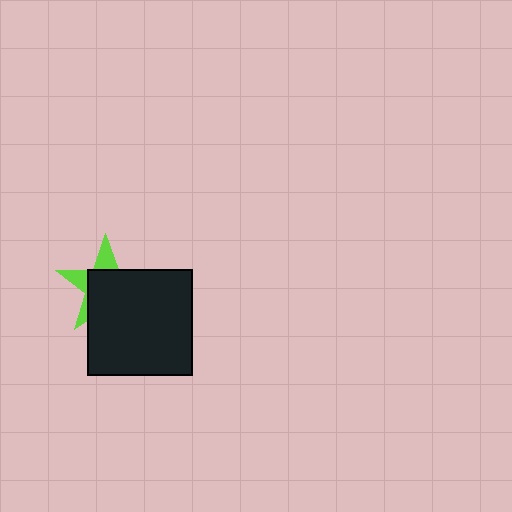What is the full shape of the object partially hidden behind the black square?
The partially hidden object is a lime star.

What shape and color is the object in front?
The object in front is a black square.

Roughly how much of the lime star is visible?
A small part of it is visible (roughly 33%).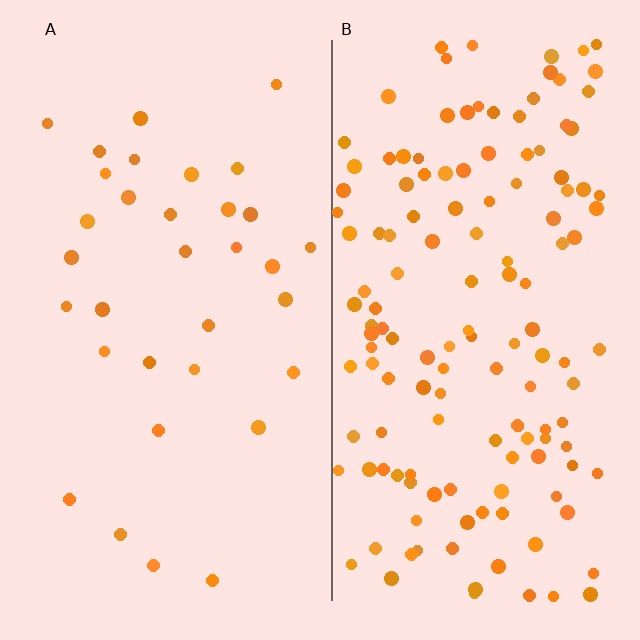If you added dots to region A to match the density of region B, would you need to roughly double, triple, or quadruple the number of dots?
Approximately quadruple.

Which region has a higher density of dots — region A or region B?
B (the right).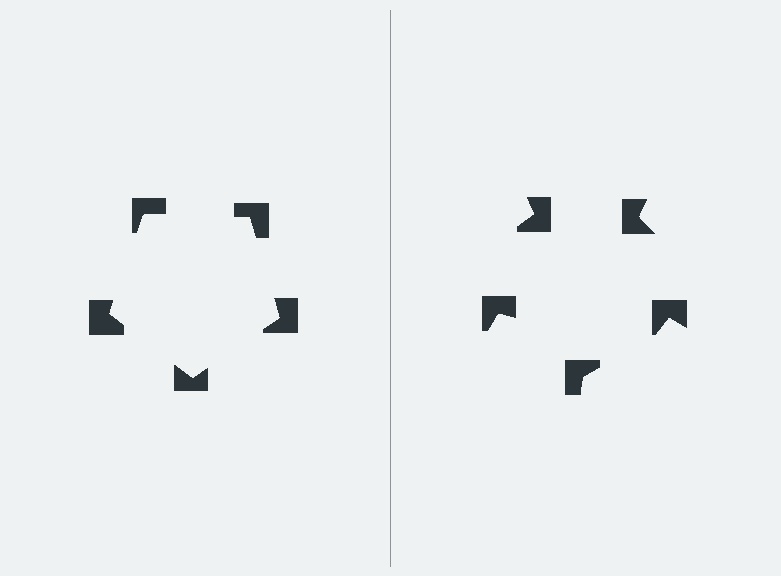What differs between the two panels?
The notched squares are positioned identically on both sides; only the wedge orientations differ. On the left they align to a pentagon; on the right they are misaligned.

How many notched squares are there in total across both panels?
10 — 5 on each side.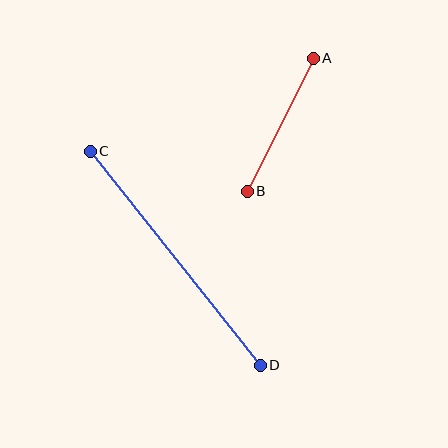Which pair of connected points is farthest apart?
Points C and D are farthest apart.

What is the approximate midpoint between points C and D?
The midpoint is at approximately (175, 258) pixels.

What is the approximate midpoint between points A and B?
The midpoint is at approximately (280, 125) pixels.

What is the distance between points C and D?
The distance is approximately 273 pixels.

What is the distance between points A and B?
The distance is approximately 149 pixels.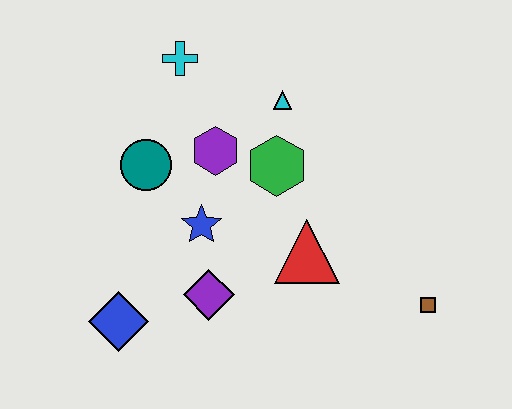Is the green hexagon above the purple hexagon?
No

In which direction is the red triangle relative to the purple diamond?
The red triangle is to the right of the purple diamond.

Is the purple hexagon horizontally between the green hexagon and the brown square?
No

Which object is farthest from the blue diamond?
The brown square is farthest from the blue diamond.